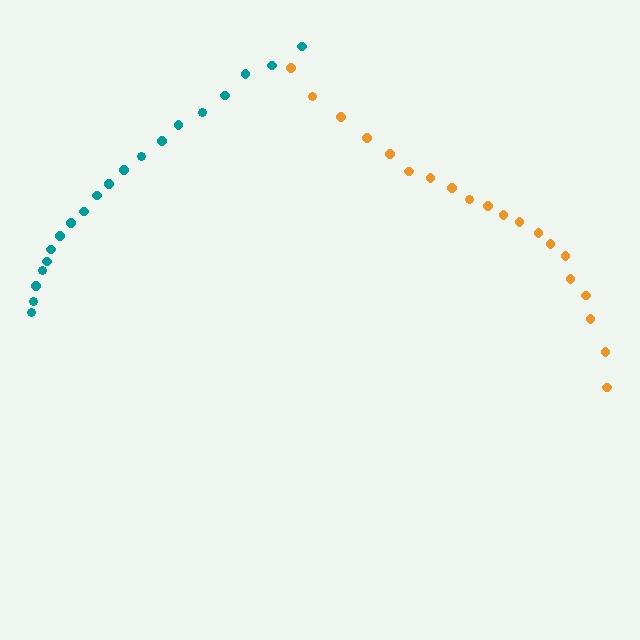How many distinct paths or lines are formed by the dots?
There are 2 distinct paths.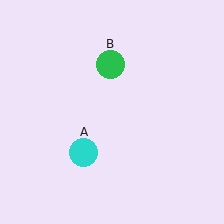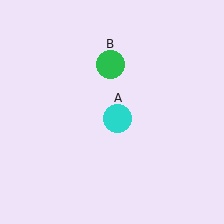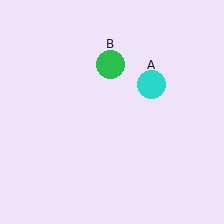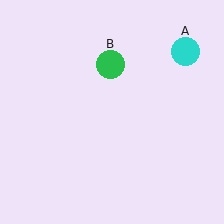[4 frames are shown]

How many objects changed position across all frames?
1 object changed position: cyan circle (object A).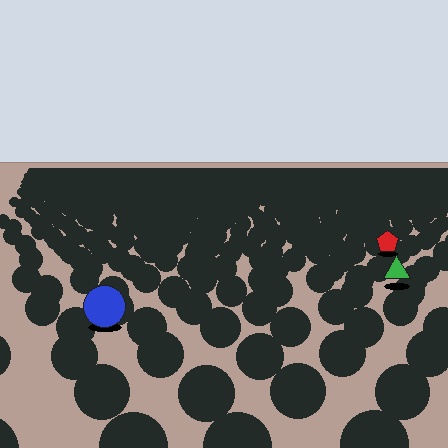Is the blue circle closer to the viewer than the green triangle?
Yes. The blue circle is closer — you can tell from the texture gradient: the ground texture is coarser near it.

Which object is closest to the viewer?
The blue circle is closest. The texture marks near it are larger and more spread out.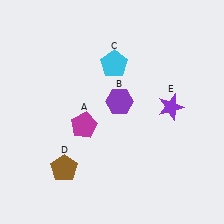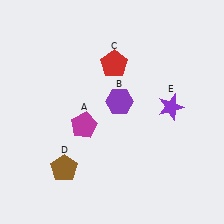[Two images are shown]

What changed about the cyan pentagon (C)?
In Image 1, C is cyan. In Image 2, it changed to red.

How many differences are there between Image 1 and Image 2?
There is 1 difference between the two images.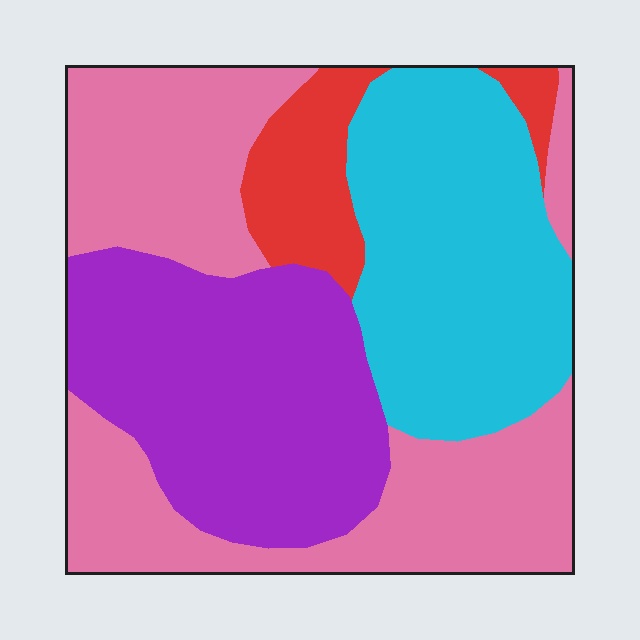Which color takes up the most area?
Pink, at roughly 35%.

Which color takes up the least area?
Red, at roughly 10%.